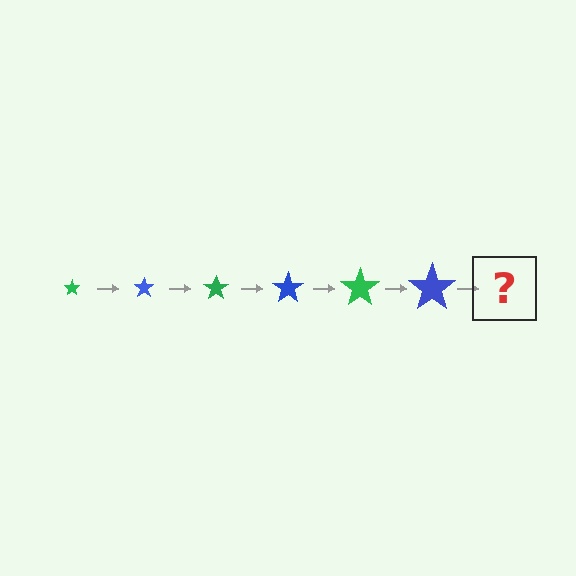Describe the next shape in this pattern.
It should be a green star, larger than the previous one.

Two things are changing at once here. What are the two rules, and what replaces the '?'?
The two rules are that the star grows larger each step and the color cycles through green and blue. The '?' should be a green star, larger than the previous one.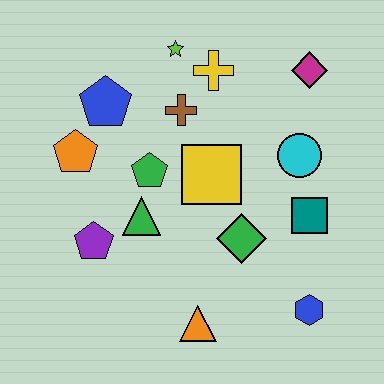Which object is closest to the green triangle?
The green pentagon is closest to the green triangle.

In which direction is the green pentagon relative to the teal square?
The green pentagon is to the left of the teal square.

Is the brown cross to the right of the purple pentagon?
Yes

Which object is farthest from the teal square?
The orange pentagon is farthest from the teal square.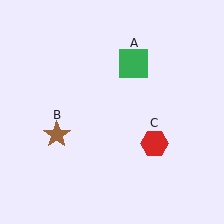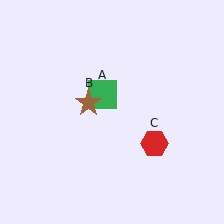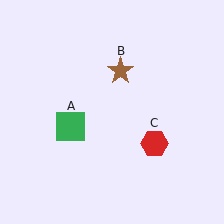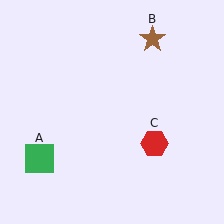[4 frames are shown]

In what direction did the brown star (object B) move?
The brown star (object B) moved up and to the right.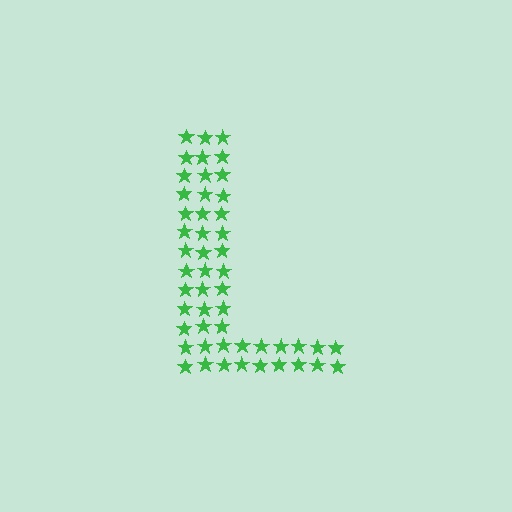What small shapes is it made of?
It is made of small stars.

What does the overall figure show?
The overall figure shows the letter L.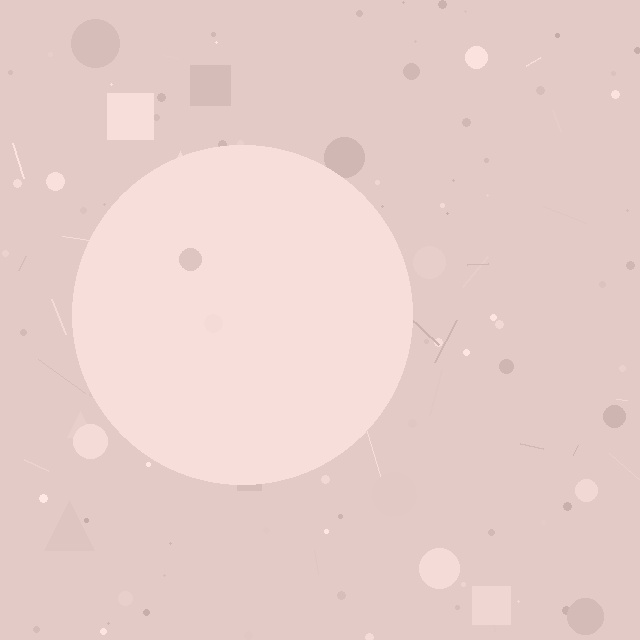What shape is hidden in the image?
A circle is hidden in the image.